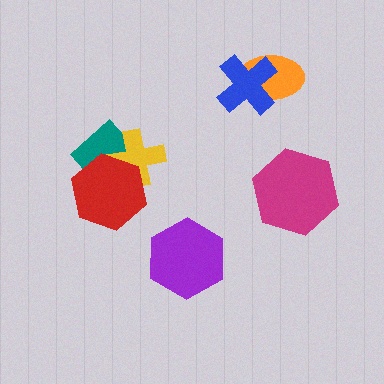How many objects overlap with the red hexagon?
2 objects overlap with the red hexagon.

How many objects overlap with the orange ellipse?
1 object overlaps with the orange ellipse.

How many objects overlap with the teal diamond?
2 objects overlap with the teal diamond.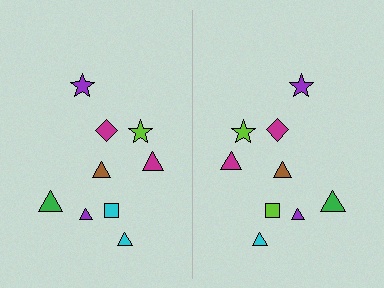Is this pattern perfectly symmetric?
No, the pattern is not perfectly symmetric. The lime square on the right side breaks the symmetry — its mirror counterpart is cyan.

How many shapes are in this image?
There are 18 shapes in this image.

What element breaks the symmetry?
The lime square on the right side breaks the symmetry — its mirror counterpart is cyan.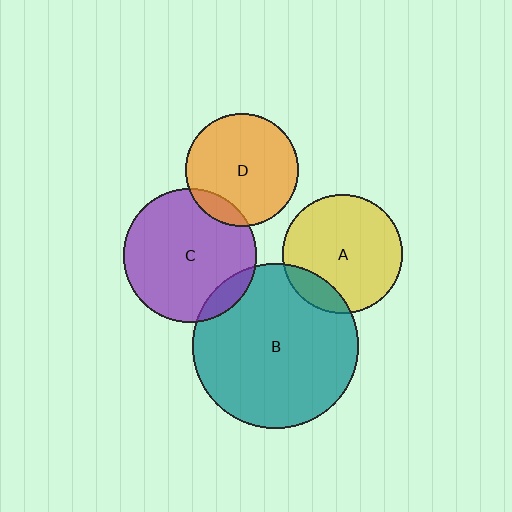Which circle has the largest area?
Circle B (teal).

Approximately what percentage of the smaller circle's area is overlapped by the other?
Approximately 15%.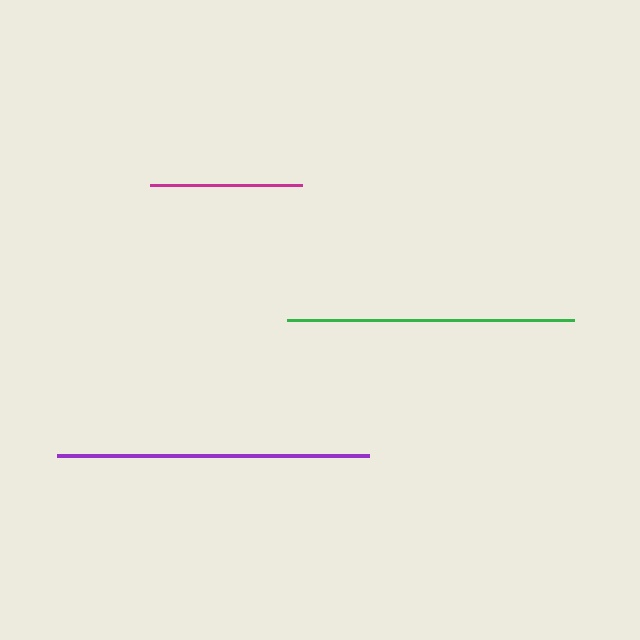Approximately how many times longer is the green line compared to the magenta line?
The green line is approximately 1.9 times the length of the magenta line.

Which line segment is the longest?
The purple line is the longest at approximately 313 pixels.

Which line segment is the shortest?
The magenta line is the shortest at approximately 152 pixels.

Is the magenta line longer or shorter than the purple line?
The purple line is longer than the magenta line.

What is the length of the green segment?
The green segment is approximately 287 pixels long.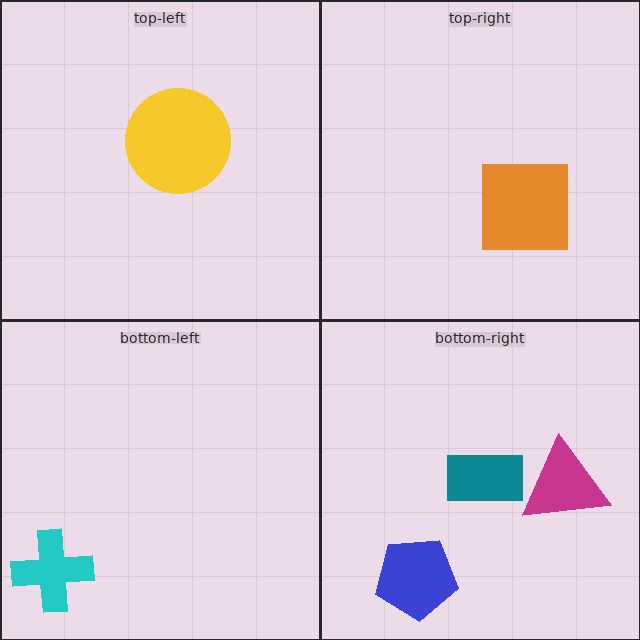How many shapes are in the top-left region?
1.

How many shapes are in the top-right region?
1.